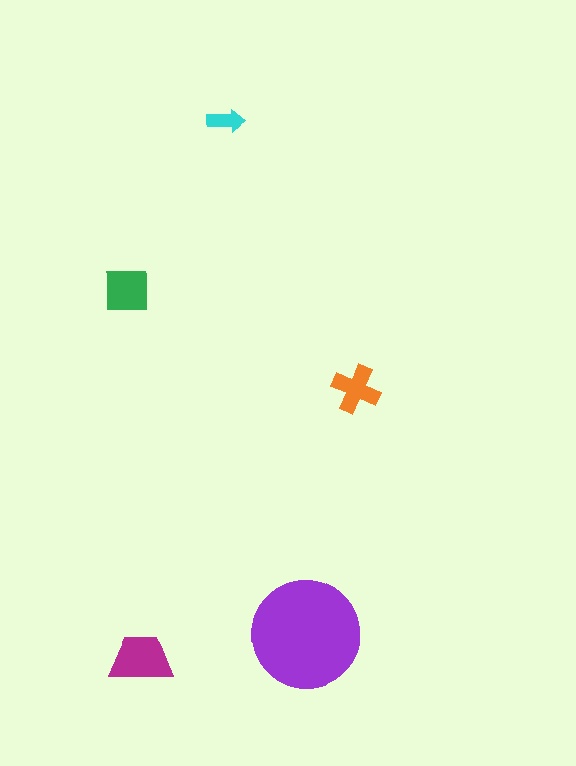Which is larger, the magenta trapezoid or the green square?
The magenta trapezoid.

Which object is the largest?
The purple circle.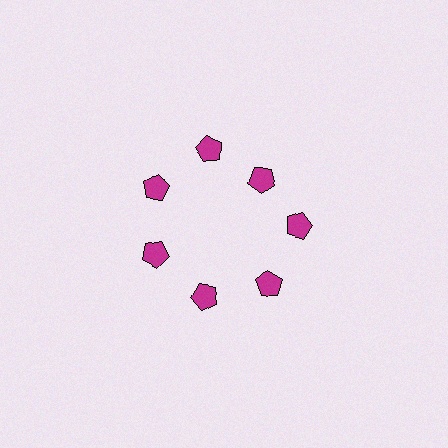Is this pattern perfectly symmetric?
No. The 7 magenta pentagons are arranged in a ring, but one element near the 1 o'clock position is pulled inward toward the center, breaking the 7-fold rotational symmetry.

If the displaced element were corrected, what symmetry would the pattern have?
It would have 7-fold rotational symmetry — the pattern would map onto itself every 51 degrees.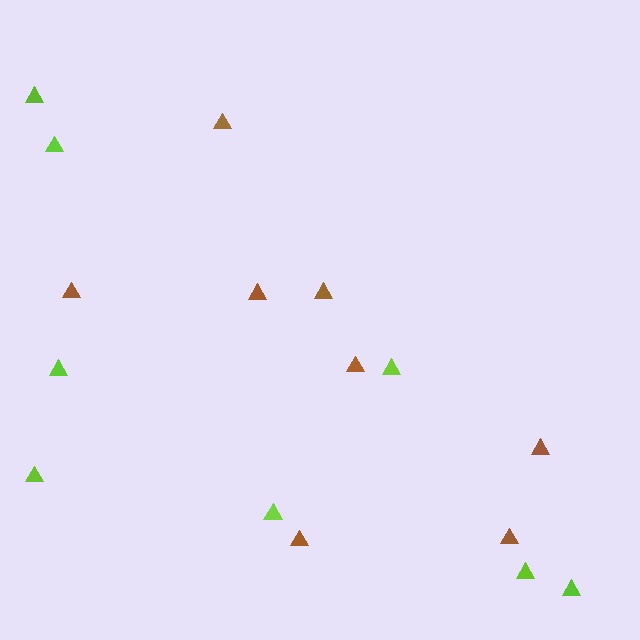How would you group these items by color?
There are 2 groups: one group of brown triangles (8) and one group of lime triangles (8).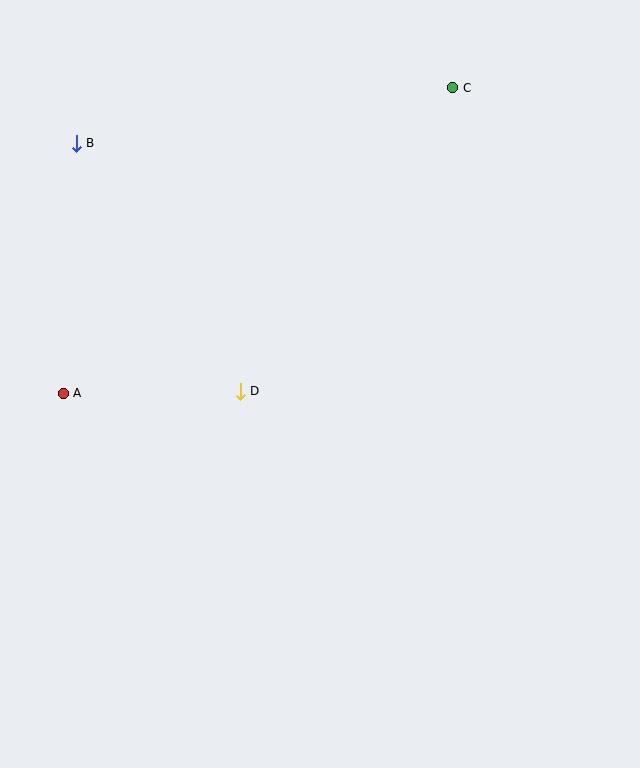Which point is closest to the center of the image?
Point D at (240, 391) is closest to the center.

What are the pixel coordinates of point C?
Point C is at (453, 88).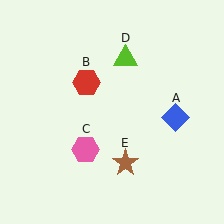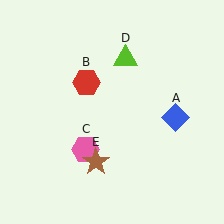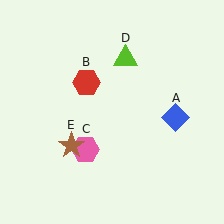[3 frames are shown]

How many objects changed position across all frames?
1 object changed position: brown star (object E).